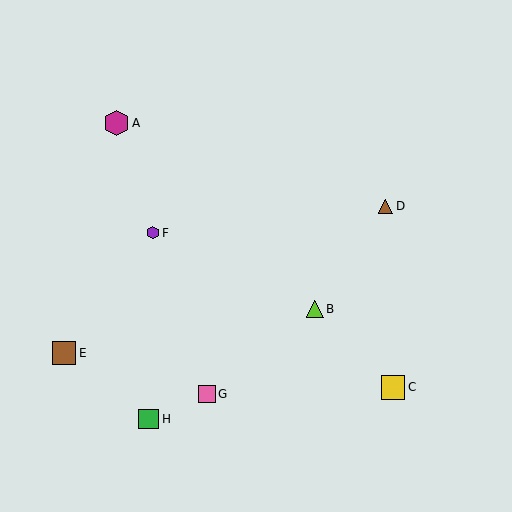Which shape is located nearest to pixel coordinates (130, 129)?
The magenta hexagon (labeled A) at (117, 123) is nearest to that location.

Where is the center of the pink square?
The center of the pink square is at (207, 394).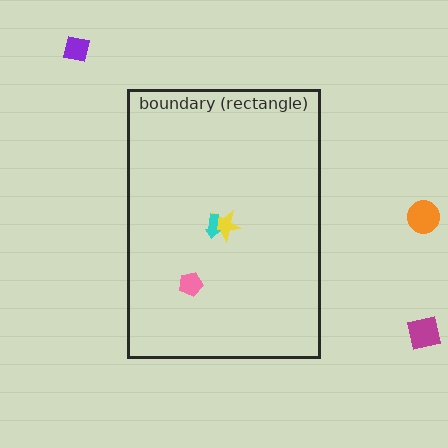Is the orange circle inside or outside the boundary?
Outside.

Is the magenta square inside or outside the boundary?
Outside.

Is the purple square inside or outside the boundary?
Outside.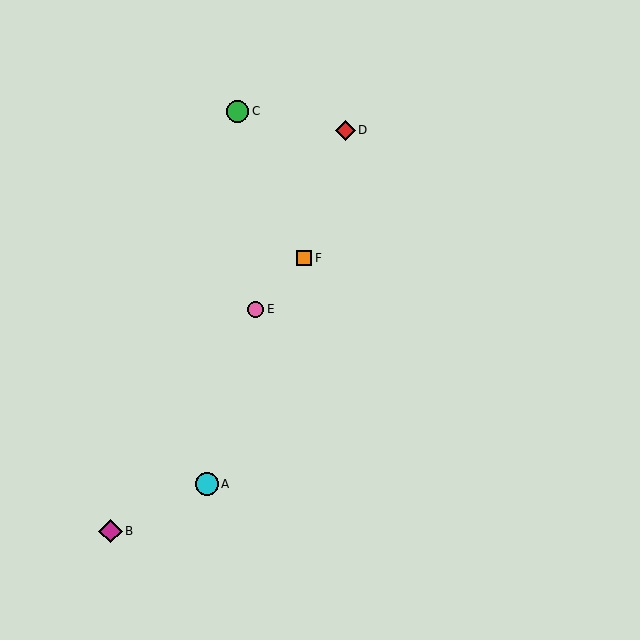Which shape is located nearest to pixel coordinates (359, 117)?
The red diamond (labeled D) at (346, 130) is nearest to that location.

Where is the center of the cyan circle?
The center of the cyan circle is at (207, 484).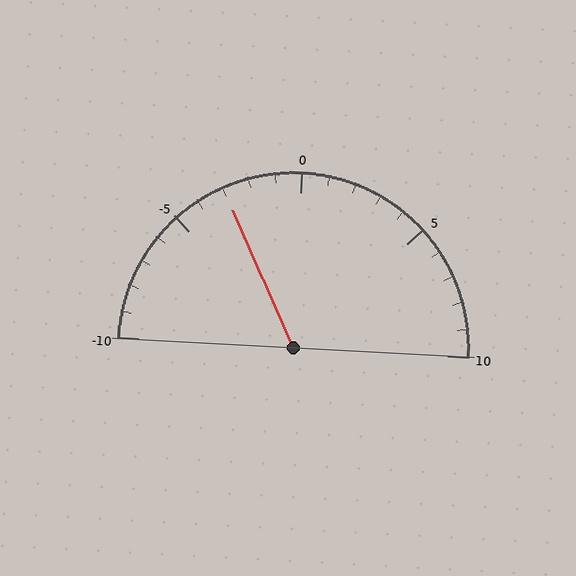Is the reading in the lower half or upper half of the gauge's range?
The reading is in the lower half of the range (-10 to 10).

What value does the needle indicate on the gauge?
The needle indicates approximately -3.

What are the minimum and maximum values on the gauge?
The gauge ranges from -10 to 10.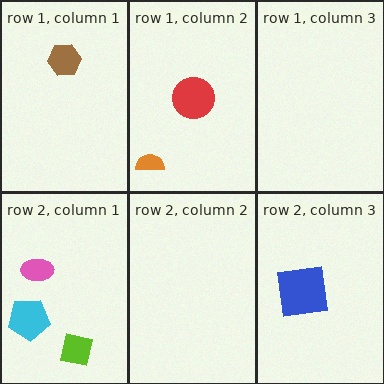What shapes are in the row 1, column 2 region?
The orange semicircle, the red circle.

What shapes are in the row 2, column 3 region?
The blue square.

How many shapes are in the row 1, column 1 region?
1.